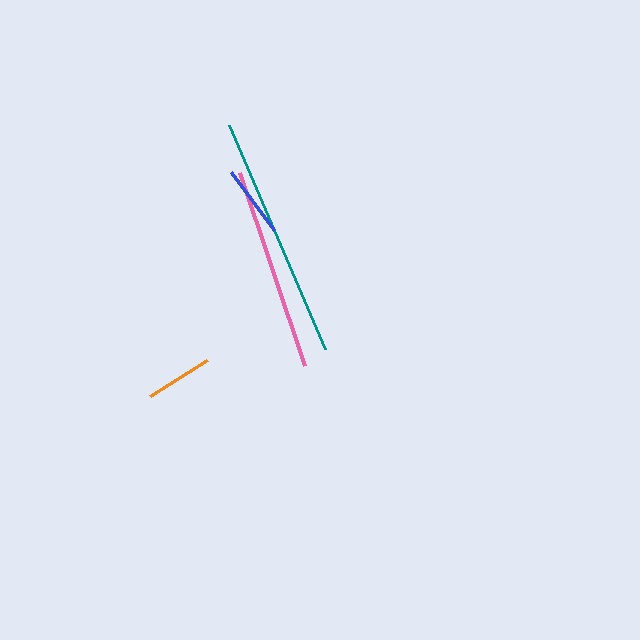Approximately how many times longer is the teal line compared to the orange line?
The teal line is approximately 3.6 times the length of the orange line.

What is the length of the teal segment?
The teal segment is approximately 244 pixels long.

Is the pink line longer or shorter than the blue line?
The pink line is longer than the blue line.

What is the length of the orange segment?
The orange segment is approximately 67 pixels long.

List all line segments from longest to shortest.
From longest to shortest: teal, pink, blue, orange.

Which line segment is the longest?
The teal line is the longest at approximately 244 pixels.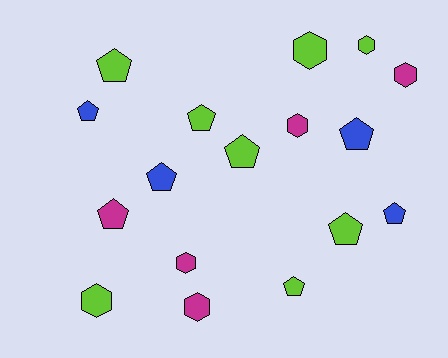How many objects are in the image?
There are 17 objects.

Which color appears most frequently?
Lime, with 8 objects.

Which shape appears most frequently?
Pentagon, with 10 objects.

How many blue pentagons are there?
There are 4 blue pentagons.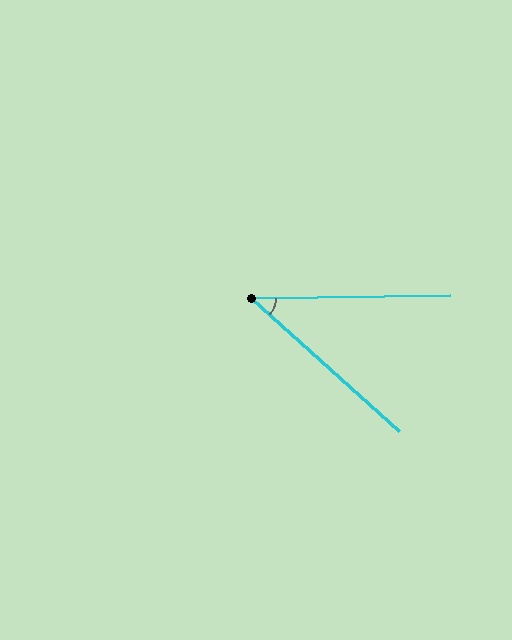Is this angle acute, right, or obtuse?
It is acute.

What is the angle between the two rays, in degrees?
Approximately 43 degrees.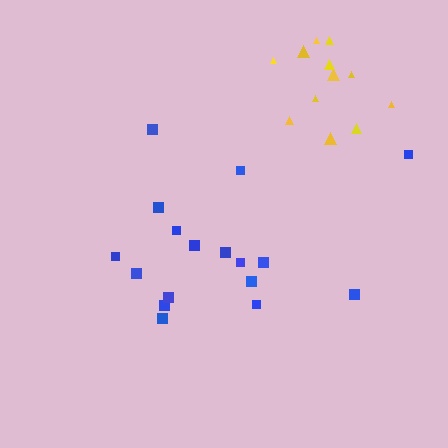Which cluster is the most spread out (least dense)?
Blue.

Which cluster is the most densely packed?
Yellow.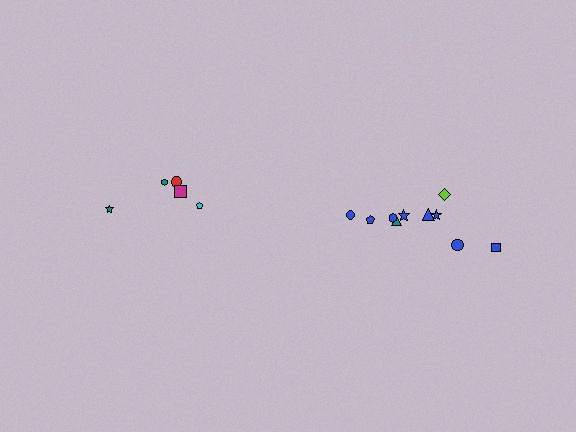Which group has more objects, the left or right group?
The right group.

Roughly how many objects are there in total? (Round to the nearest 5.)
Roughly 15 objects in total.